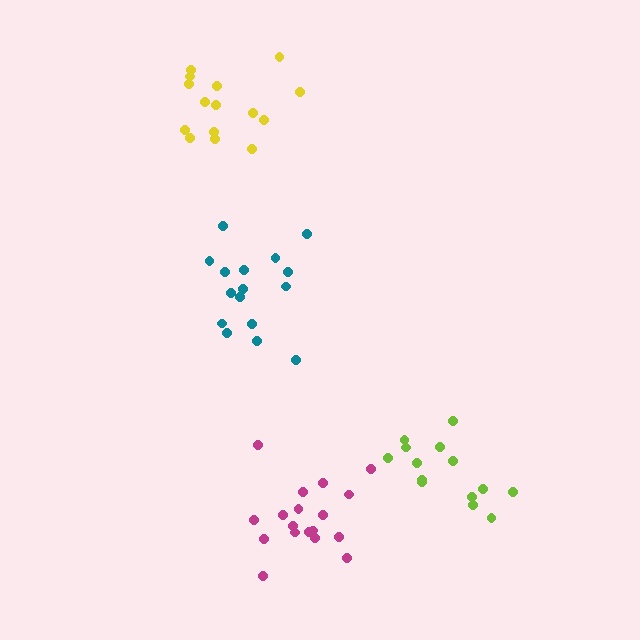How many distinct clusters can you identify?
There are 4 distinct clusters.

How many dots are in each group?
Group 1: 14 dots, Group 2: 15 dots, Group 3: 16 dots, Group 4: 18 dots (63 total).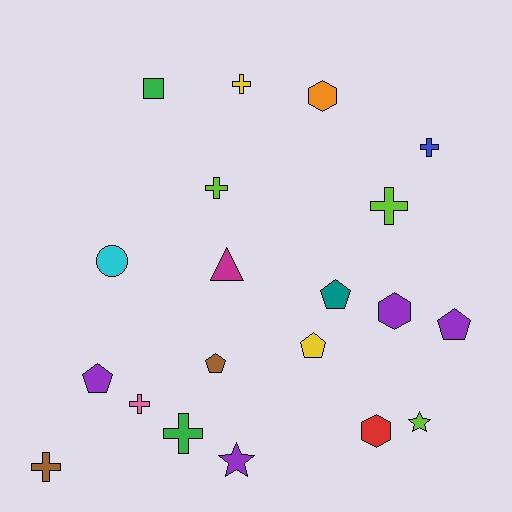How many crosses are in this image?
There are 7 crosses.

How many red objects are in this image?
There is 1 red object.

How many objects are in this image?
There are 20 objects.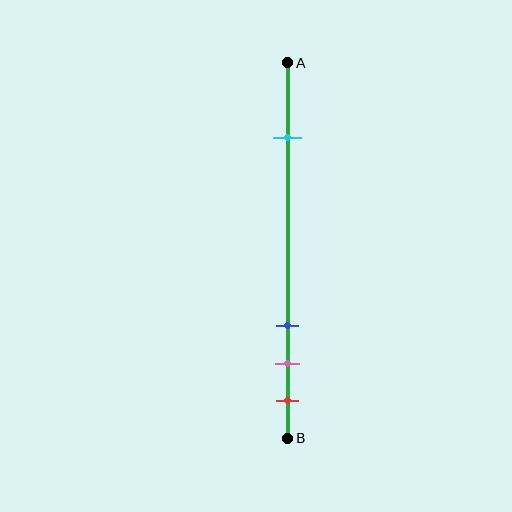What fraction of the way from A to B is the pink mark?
The pink mark is approximately 80% (0.8) of the way from A to B.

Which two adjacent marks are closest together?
The pink and red marks are the closest adjacent pair.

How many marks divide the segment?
There are 4 marks dividing the segment.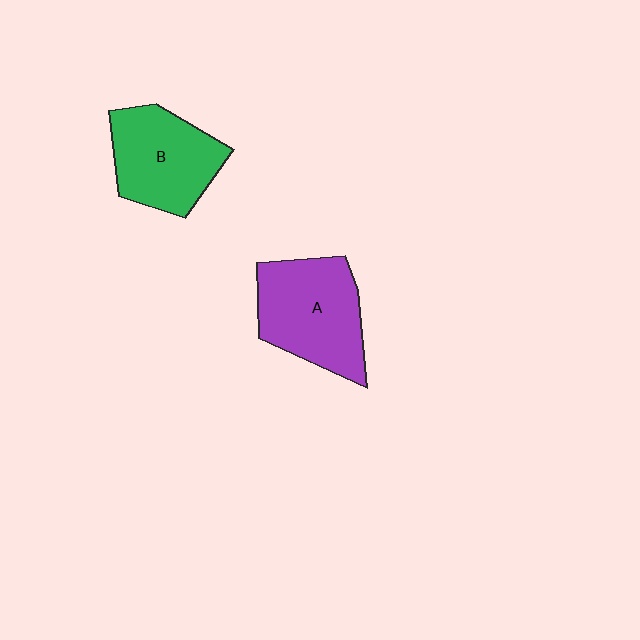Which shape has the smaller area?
Shape B (green).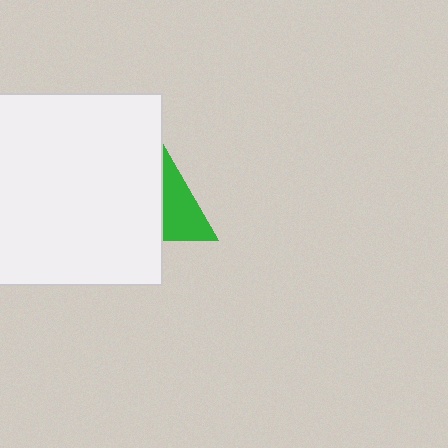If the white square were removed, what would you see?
You would see the complete green triangle.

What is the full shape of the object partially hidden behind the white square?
The partially hidden object is a green triangle.